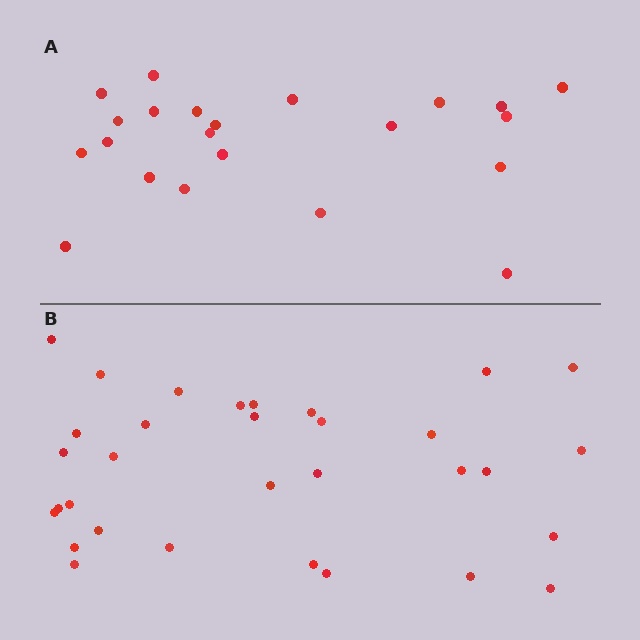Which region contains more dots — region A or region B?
Region B (the bottom region) has more dots.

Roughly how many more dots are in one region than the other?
Region B has roughly 10 or so more dots than region A.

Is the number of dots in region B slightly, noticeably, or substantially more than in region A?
Region B has substantially more. The ratio is roughly 1.5 to 1.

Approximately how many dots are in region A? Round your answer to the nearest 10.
About 20 dots. (The exact count is 22, which rounds to 20.)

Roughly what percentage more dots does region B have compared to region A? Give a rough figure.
About 45% more.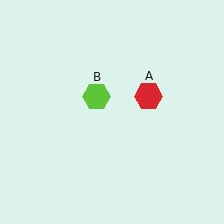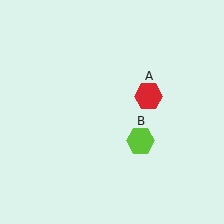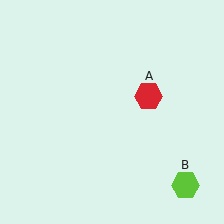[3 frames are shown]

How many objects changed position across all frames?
1 object changed position: lime hexagon (object B).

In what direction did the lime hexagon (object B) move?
The lime hexagon (object B) moved down and to the right.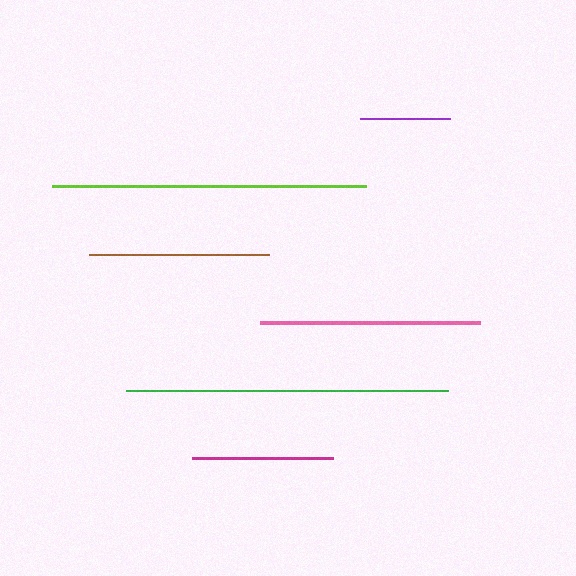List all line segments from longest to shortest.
From longest to shortest: green, lime, pink, brown, magenta, purple.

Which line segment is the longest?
The green line is the longest at approximately 322 pixels.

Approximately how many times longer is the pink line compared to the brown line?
The pink line is approximately 1.2 times the length of the brown line.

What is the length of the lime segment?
The lime segment is approximately 314 pixels long.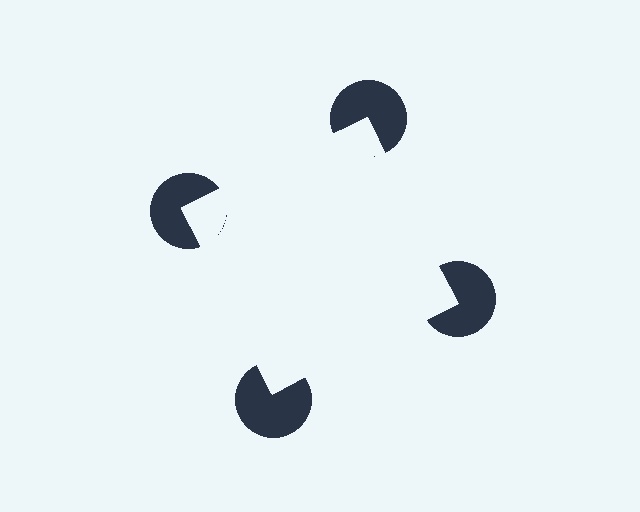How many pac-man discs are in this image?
There are 4 — one at each vertex of the illusory square.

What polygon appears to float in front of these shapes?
An illusory square — its edges are inferred from the aligned wedge cuts in the pac-man discs, not physically drawn.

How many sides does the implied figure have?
4 sides.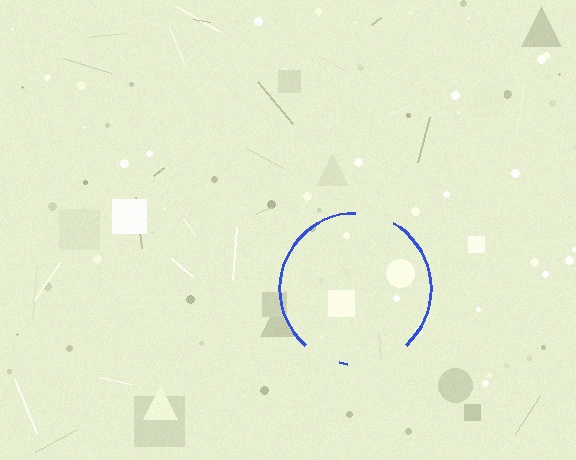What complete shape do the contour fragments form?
The contour fragments form a circle.